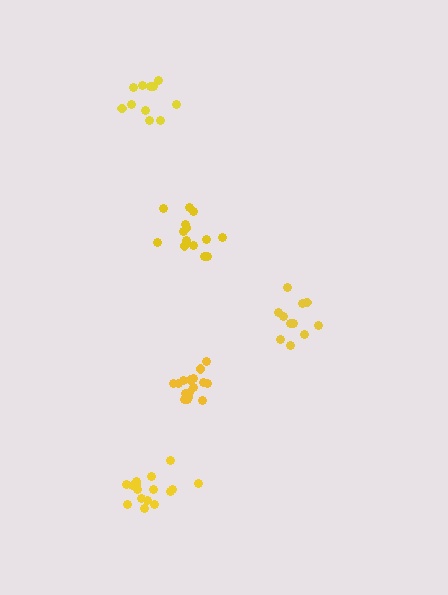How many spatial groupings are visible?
There are 5 spatial groupings.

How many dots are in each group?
Group 1: 14 dots, Group 2: 17 dots, Group 3: 17 dots, Group 4: 11 dots, Group 5: 12 dots (71 total).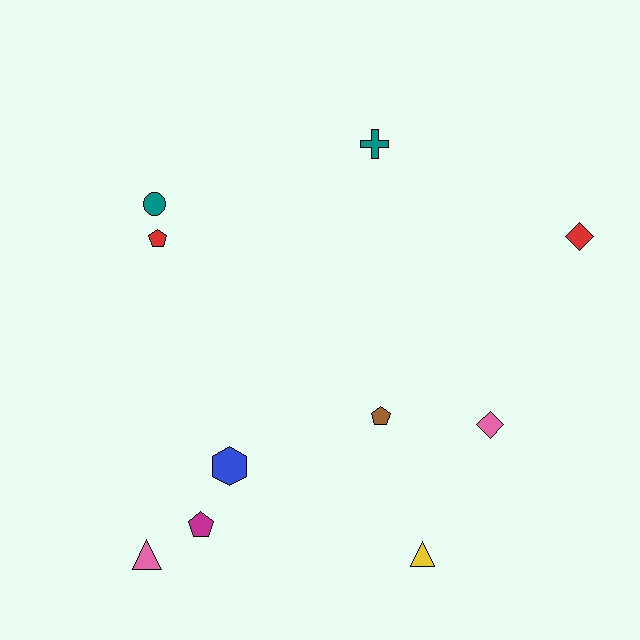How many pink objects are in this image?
There are 2 pink objects.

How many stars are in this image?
There are no stars.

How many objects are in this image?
There are 10 objects.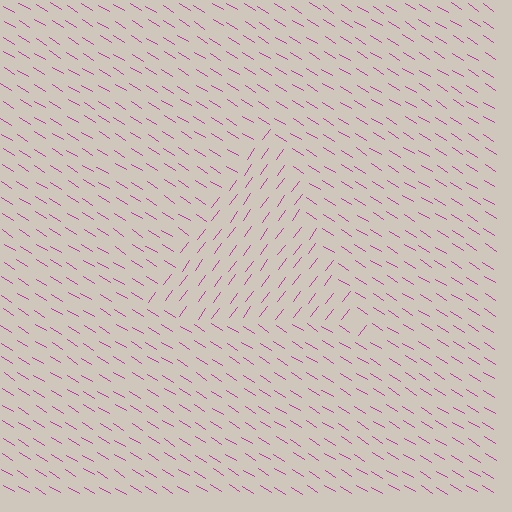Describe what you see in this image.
The image is filled with small magenta line segments. A triangle region in the image has lines oriented differently from the surrounding lines, creating a visible texture boundary.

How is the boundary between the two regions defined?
The boundary is defined purely by a change in line orientation (approximately 86 degrees difference). All lines are the same color and thickness.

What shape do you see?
I see a triangle.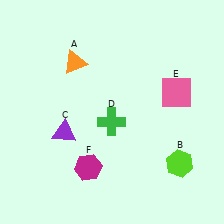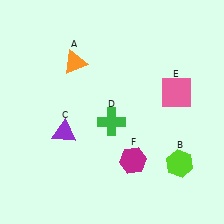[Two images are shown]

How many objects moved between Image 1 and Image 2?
1 object moved between the two images.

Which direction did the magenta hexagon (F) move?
The magenta hexagon (F) moved right.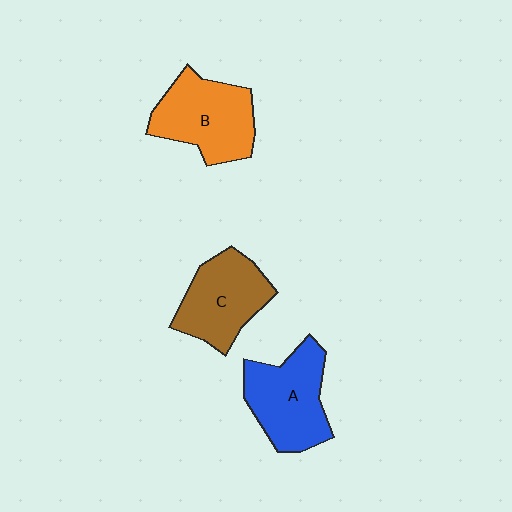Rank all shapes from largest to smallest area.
From largest to smallest: B (orange), A (blue), C (brown).